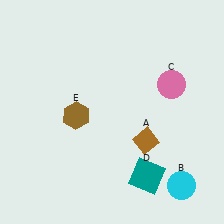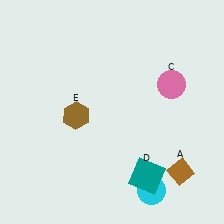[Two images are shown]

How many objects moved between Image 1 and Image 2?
2 objects moved between the two images.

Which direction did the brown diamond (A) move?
The brown diamond (A) moved right.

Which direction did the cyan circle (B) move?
The cyan circle (B) moved left.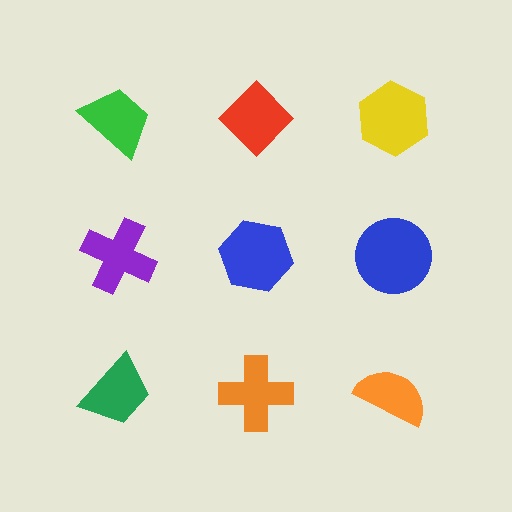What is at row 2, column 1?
A purple cross.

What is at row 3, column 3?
An orange semicircle.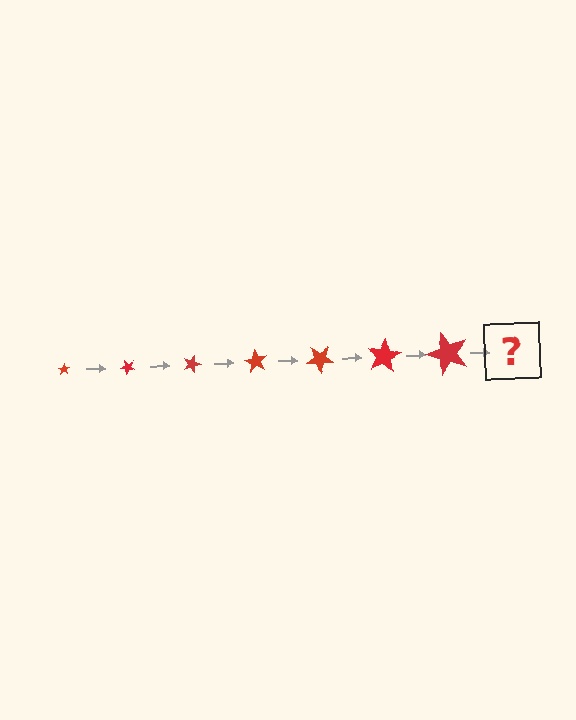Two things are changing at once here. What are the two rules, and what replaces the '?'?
The two rules are that the star grows larger each step and it rotates 45 degrees each step. The '?' should be a star, larger than the previous one and rotated 315 degrees from the start.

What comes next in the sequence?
The next element should be a star, larger than the previous one and rotated 315 degrees from the start.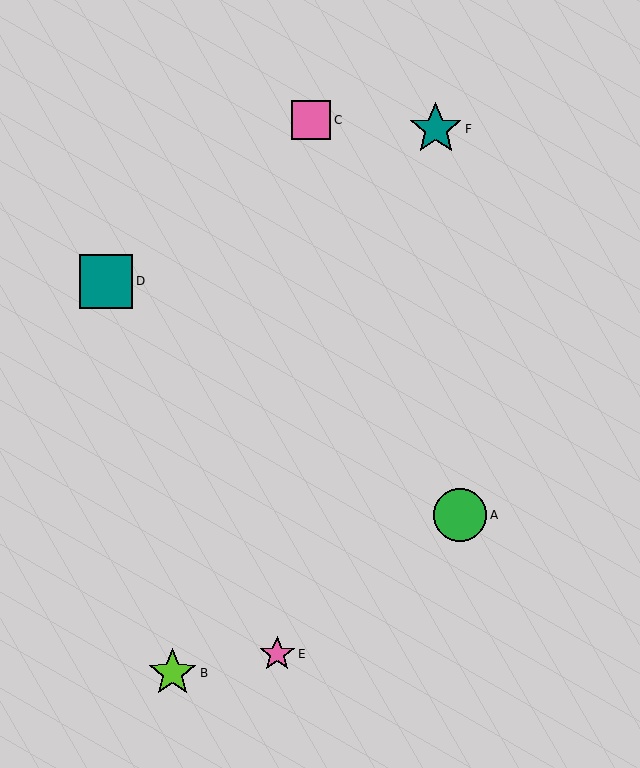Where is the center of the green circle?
The center of the green circle is at (460, 515).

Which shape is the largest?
The teal square (labeled D) is the largest.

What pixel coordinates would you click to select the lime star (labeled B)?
Click at (172, 673) to select the lime star B.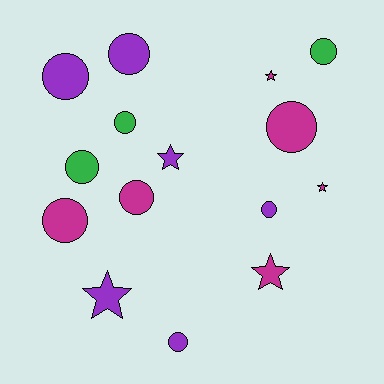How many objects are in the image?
There are 15 objects.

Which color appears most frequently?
Magenta, with 6 objects.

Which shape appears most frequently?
Circle, with 10 objects.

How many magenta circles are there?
There are 3 magenta circles.